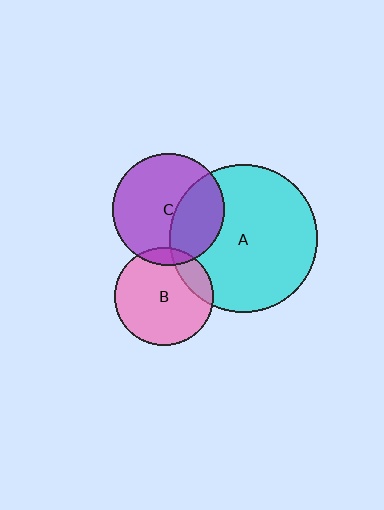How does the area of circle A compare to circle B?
Approximately 2.3 times.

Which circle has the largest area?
Circle A (cyan).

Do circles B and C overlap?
Yes.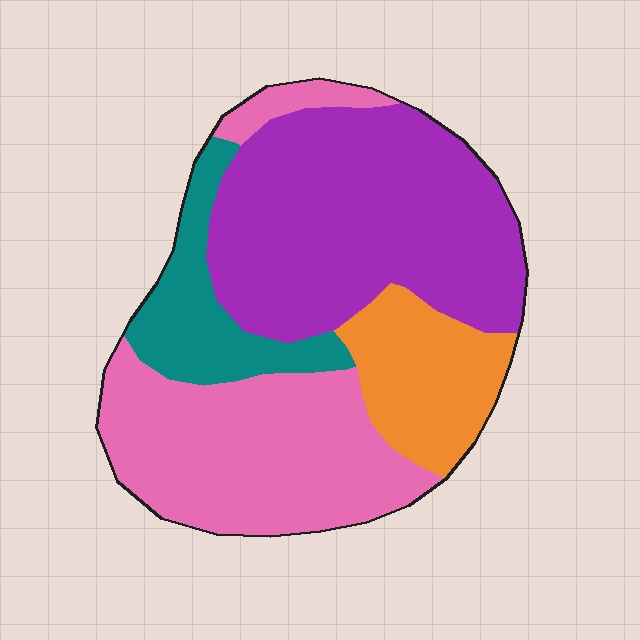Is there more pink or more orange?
Pink.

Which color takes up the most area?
Purple, at roughly 40%.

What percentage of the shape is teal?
Teal covers about 10% of the shape.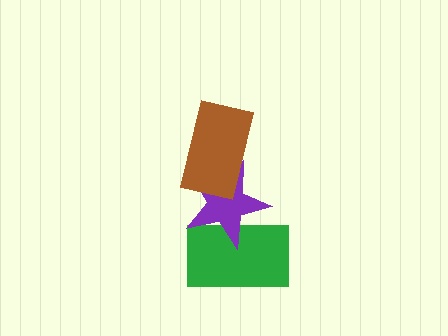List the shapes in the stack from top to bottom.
From top to bottom: the brown rectangle, the purple star, the green rectangle.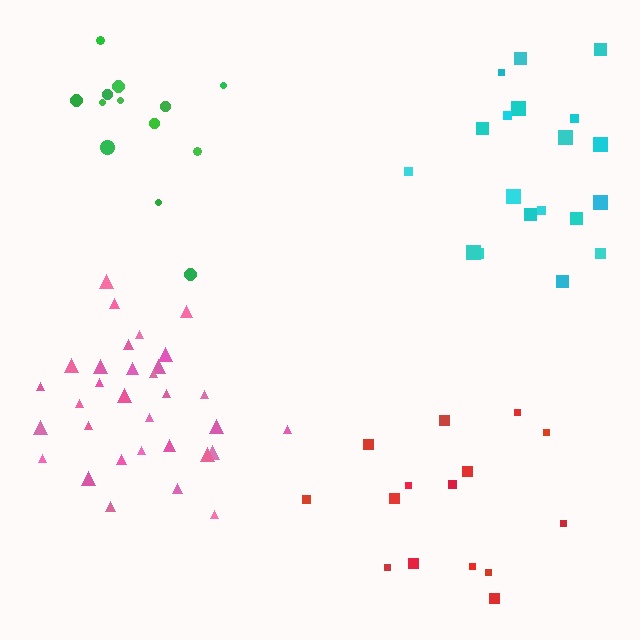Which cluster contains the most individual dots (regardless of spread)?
Pink (32).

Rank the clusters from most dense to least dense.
pink, cyan, green, red.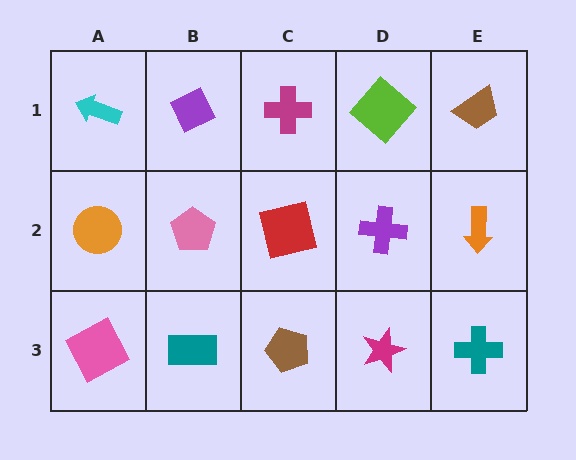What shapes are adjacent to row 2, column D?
A lime diamond (row 1, column D), a magenta star (row 3, column D), a red square (row 2, column C), an orange arrow (row 2, column E).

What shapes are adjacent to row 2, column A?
A cyan arrow (row 1, column A), a pink square (row 3, column A), a pink pentagon (row 2, column B).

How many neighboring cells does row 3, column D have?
3.